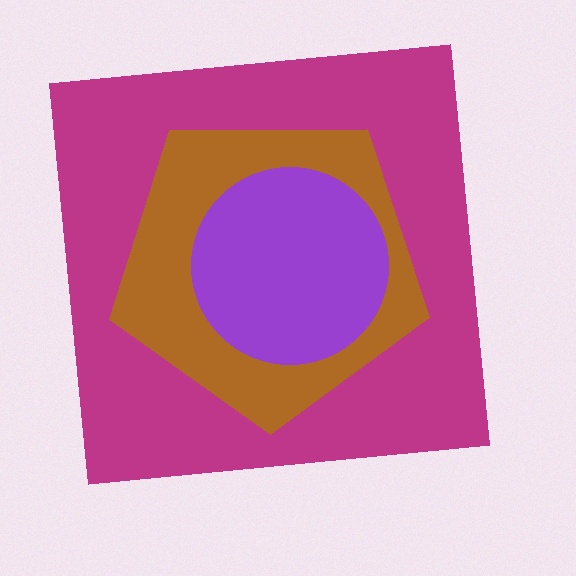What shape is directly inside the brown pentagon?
The purple circle.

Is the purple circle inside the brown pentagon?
Yes.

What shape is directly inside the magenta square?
The brown pentagon.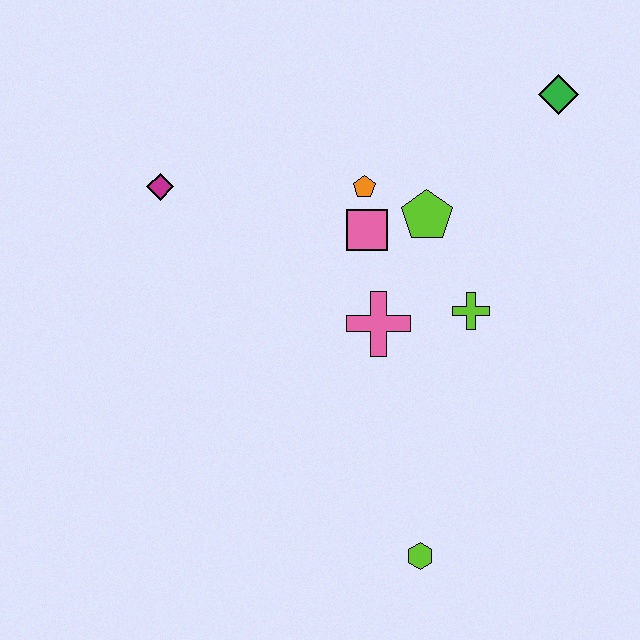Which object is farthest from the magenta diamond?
The lime hexagon is farthest from the magenta diamond.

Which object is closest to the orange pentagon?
The pink square is closest to the orange pentagon.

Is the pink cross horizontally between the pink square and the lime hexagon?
Yes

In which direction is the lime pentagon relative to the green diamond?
The lime pentagon is to the left of the green diamond.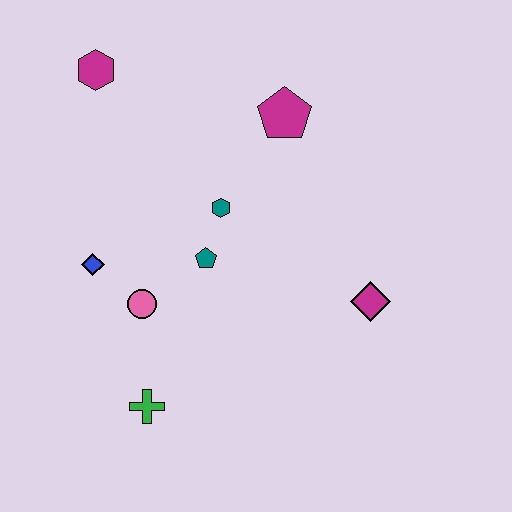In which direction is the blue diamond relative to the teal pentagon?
The blue diamond is to the left of the teal pentagon.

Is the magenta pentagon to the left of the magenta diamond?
Yes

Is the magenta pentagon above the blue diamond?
Yes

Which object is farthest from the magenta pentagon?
The green cross is farthest from the magenta pentagon.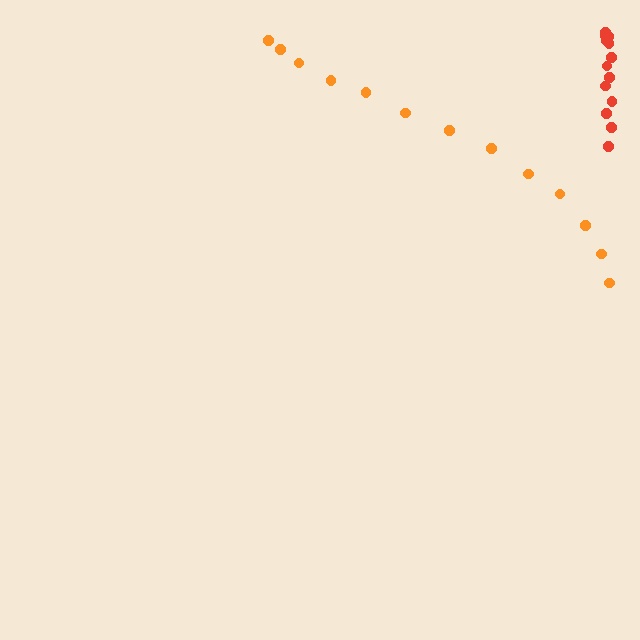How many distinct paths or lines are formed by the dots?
There are 2 distinct paths.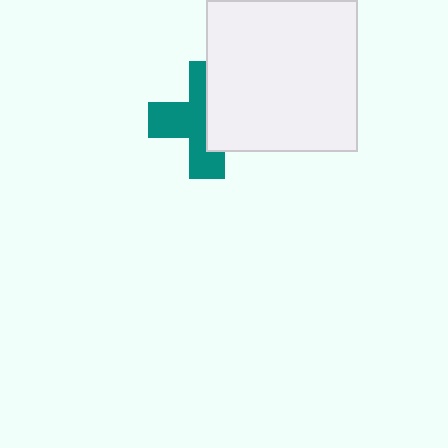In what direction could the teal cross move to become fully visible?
The teal cross could move left. That would shift it out from behind the white square entirely.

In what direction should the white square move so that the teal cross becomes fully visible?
The white square should move right. That is the shortest direction to clear the overlap and leave the teal cross fully visible.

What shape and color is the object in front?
The object in front is a white square.